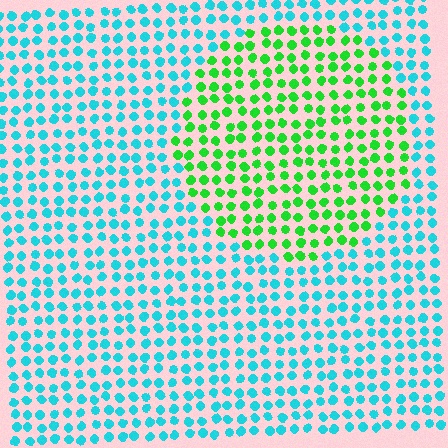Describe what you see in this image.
The image is filled with small cyan elements in a uniform arrangement. A circle-shaped region is visible where the elements are tinted to a slightly different hue, forming a subtle color boundary.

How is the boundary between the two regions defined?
The boundary is defined purely by a slight shift in hue (about 58 degrees). Spacing, size, and orientation are identical on both sides.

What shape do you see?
I see a circle.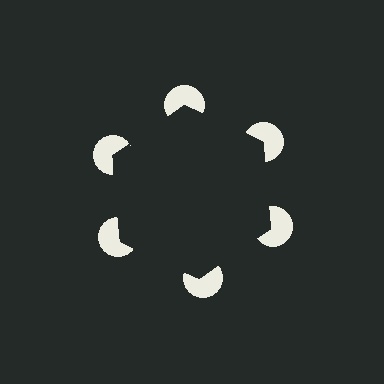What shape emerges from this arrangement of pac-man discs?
An illusory hexagon — its edges are inferred from the aligned wedge cuts in the pac-man discs, not physically drawn.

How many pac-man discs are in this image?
There are 6 — one at each vertex of the illusory hexagon.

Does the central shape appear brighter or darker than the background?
It typically appears slightly darker than the background, even though no actual brightness change is drawn.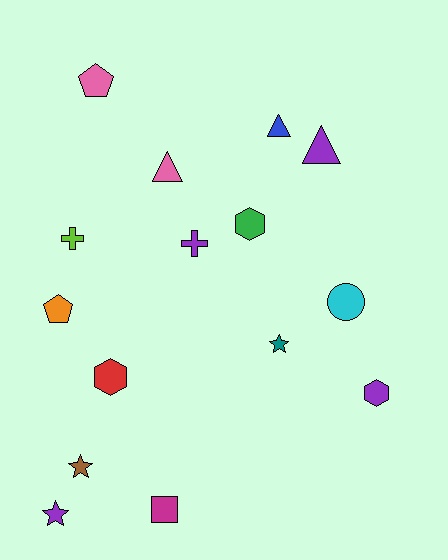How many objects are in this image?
There are 15 objects.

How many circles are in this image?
There is 1 circle.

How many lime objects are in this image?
There is 1 lime object.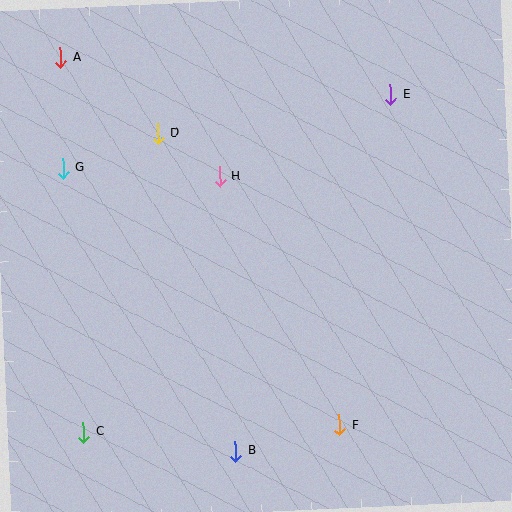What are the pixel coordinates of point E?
Point E is at (391, 95).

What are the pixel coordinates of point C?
Point C is at (84, 432).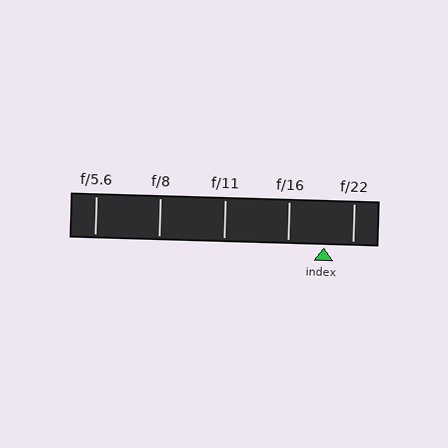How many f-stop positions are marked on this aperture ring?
There are 5 f-stop positions marked.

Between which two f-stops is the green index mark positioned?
The index mark is between f/16 and f/22.